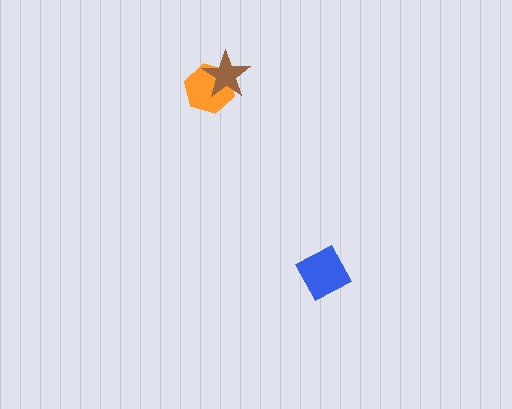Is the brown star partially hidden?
No, no other shape covers it.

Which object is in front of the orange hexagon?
The brown star is in front of the orange hexagon.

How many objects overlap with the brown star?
1 object overlaps with the brown star.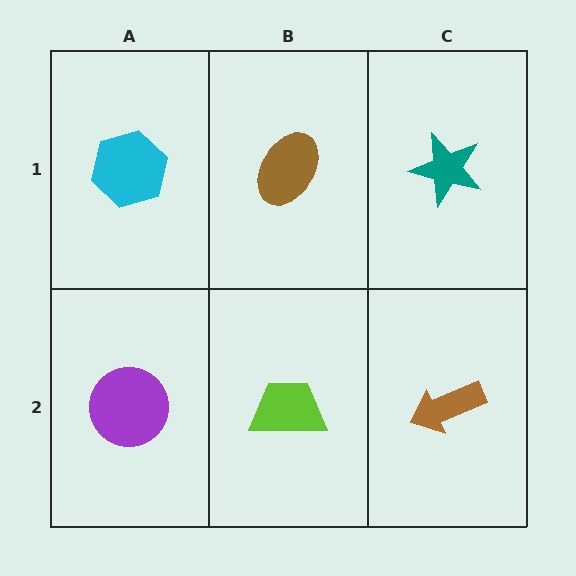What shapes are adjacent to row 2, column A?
A cyan hexagon (row 1, column A), a lime trapezoid (row 2, column B).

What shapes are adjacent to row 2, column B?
A brown ellipse (row 1, column B), a purple circle (row 2, column A), a brown arrow (row 2, column C).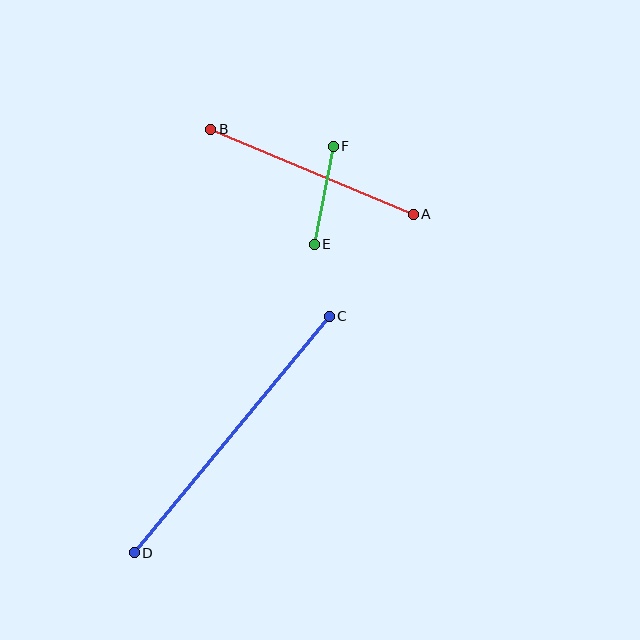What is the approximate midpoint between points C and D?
The midpoint is at approximately (232, 435) pixels.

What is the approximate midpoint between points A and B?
The midpoint is at approximately (312, 172) pixels.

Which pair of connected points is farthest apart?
Points C and D are farthest apart.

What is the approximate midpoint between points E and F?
The midpoint is at approximately (324, 195) pixels.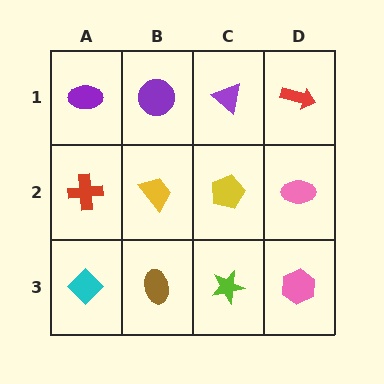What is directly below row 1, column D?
A pink ellipse.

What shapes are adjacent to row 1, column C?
A yellow pentagon (row 2, column C), a purple circle (row 1, column B), a red arrow (row 1, column D).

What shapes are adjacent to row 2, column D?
A red arrow (row 1, column D), a pink hexagon (row 3, column D), a yellow pentagon (row 2, column C).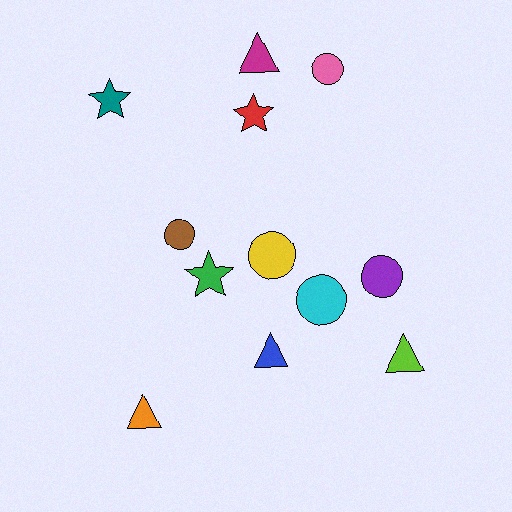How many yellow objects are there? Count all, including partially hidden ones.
There is 1 yellow object.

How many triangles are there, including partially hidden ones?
There are 4 triangles.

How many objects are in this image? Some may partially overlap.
There are 12 objects.